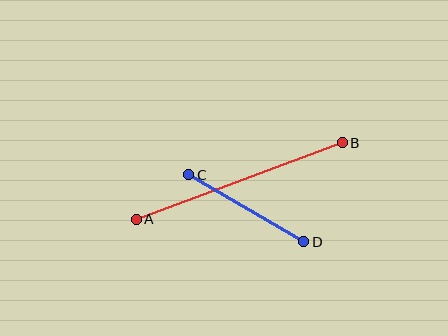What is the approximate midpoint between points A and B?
The midpoint is at approximately (239, 181) pixels.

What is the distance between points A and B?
The distance is approximately 220 pixels.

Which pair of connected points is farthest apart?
Points A and B are farthest apart.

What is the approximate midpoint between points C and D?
The midpoint is at approximately (246, 208) pixels.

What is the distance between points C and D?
The distance is approximately 133 pixels.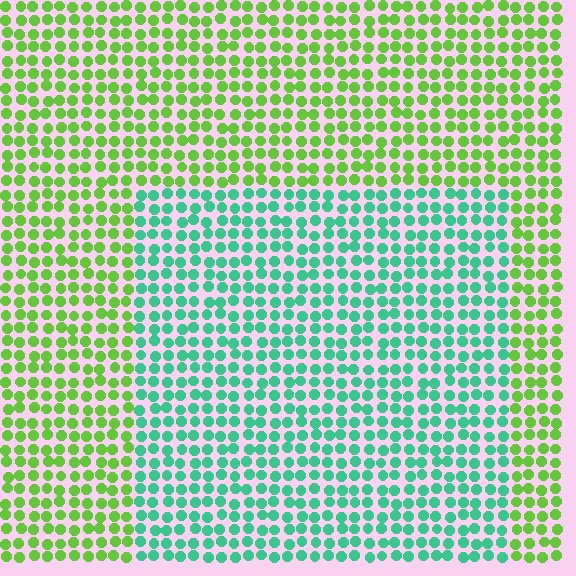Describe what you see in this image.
The image is filled with small lime elements in a uniform arrangement. A rectangle-shaped region is visible where the elements are tinted to a slightly different hue, forming a subtle color boundary.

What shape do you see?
I see a rectangle.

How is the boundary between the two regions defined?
The boundary is defined purely by a slight shift in hue (about 54 degrees). Spacing, size, and orientation are identical on both sides.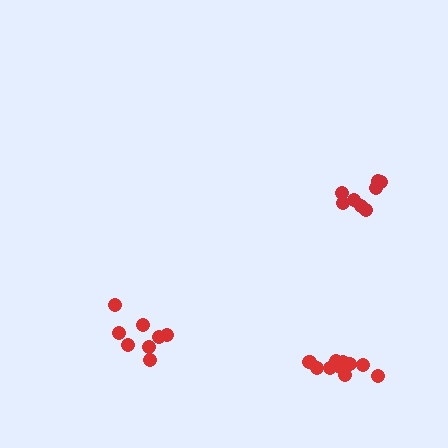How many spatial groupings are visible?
There are 3 spatial groupings.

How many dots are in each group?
Group 1: 11 dots, Group 2: 8 dots, Group 3: 8 dots (27 total).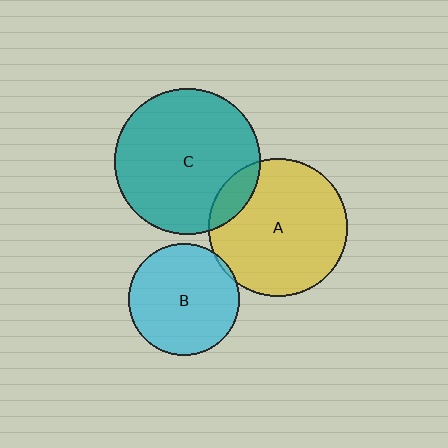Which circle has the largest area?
Circle C (teal).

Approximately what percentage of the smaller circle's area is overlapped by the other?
Approximately 5%.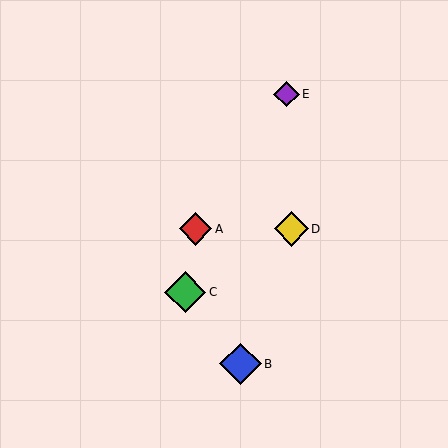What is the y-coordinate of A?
Object A is at y≈229.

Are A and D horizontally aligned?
Yes, both are at y≈229.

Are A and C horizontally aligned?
No, A is at y≈229 and C is at y≈292.